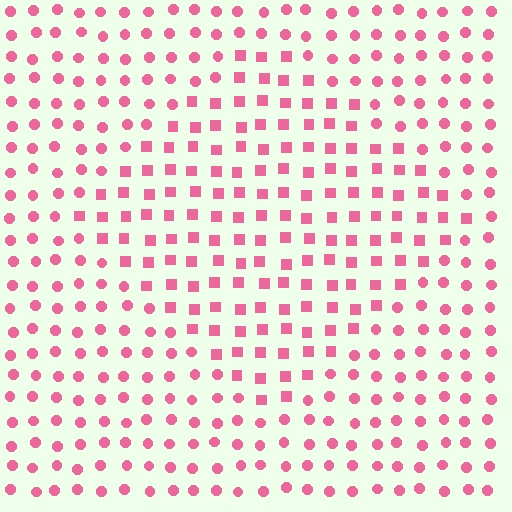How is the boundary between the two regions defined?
The boundary is defined by a change in element shape: squares inside vs. circles outside. All elements share the same color and spacing.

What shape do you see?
I see a diamond.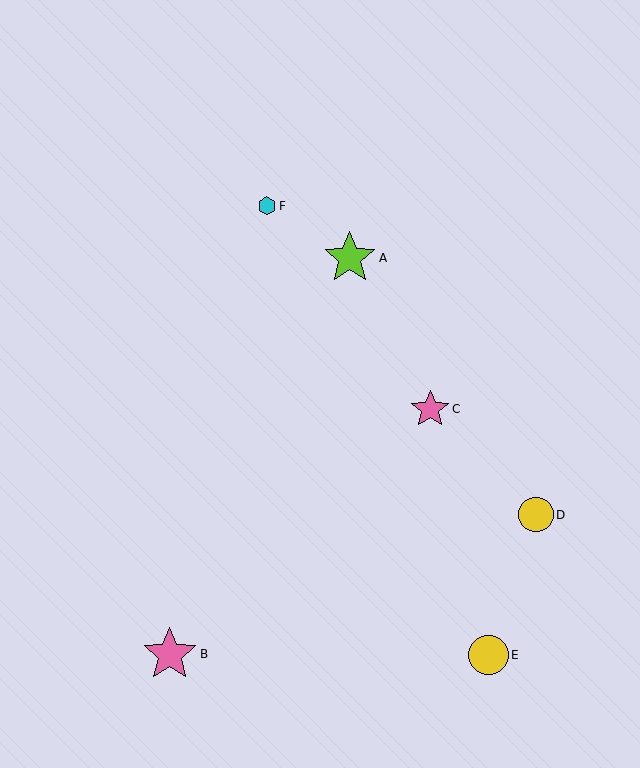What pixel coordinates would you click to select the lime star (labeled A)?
Click at (350, 258) to select the lime star A.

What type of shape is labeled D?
Shape D is a yellow circle.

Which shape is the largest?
The pink star (labeled B) is the largest.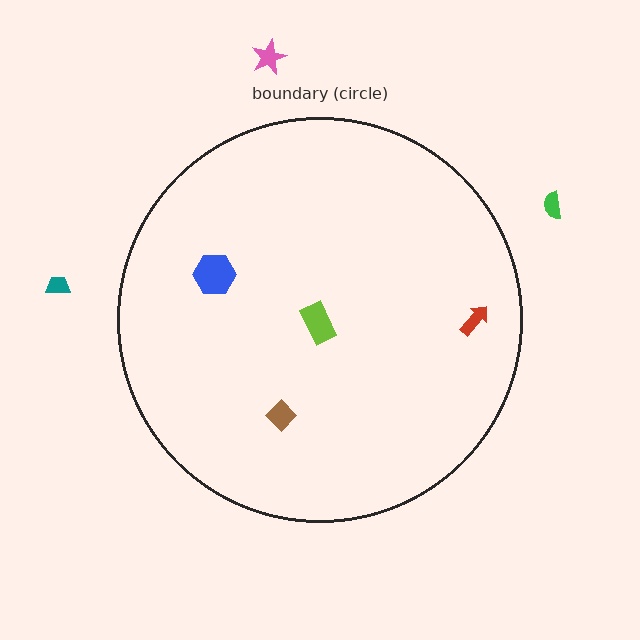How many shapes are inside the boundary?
4 inside, 3 outside.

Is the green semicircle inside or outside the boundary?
Outside.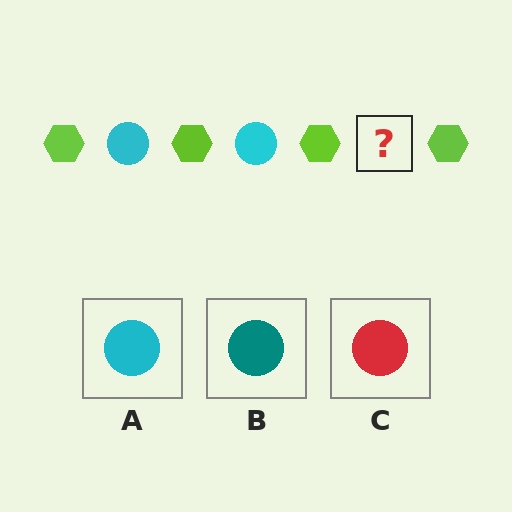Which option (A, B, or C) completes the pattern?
A.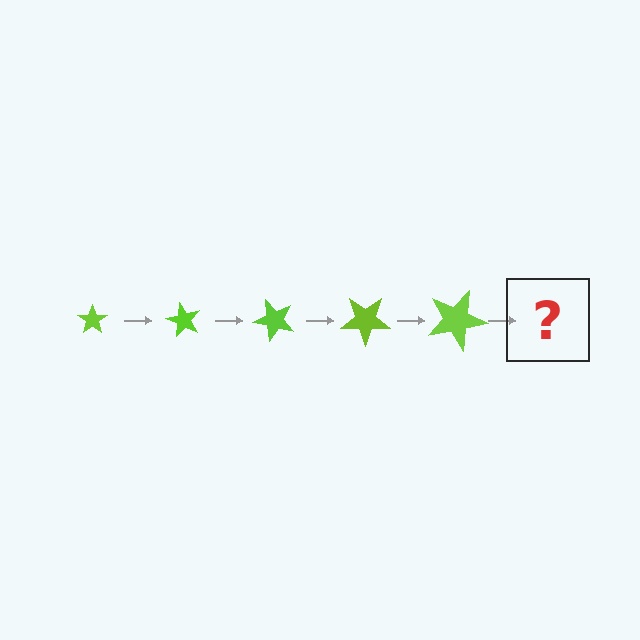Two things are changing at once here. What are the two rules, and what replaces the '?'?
The two rules are that the star grows larger each step and it rotates 60 degrees each step. The '?' should be a star, larger than the previous one and rotated 300 degrees from the start.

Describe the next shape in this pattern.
It should be a star, larger than the previous one and rotated 300 degrees from the start.